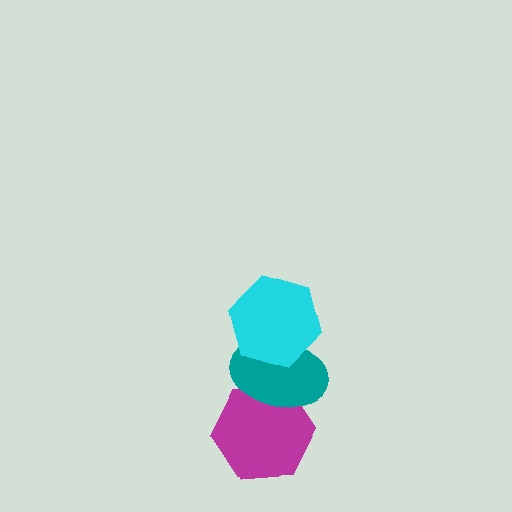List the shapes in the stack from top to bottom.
From top to bottom: the cyan hexagon, the teal ellipse, the magenta hexagon.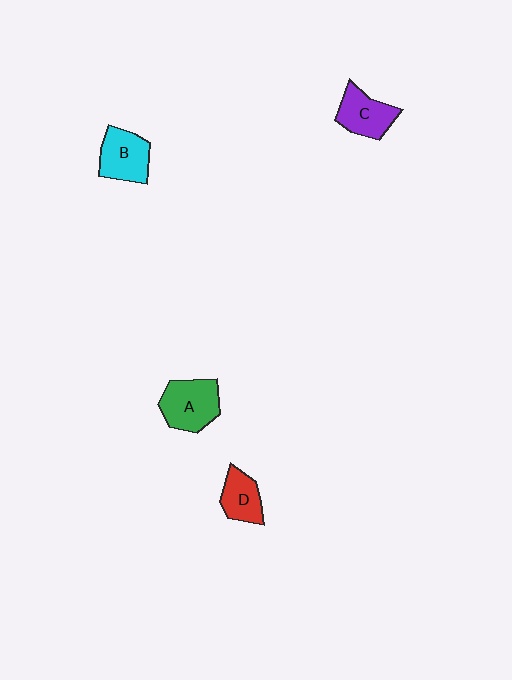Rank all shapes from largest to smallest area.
From largest to smallest: A (green), B (cyan), C (purple), D (red).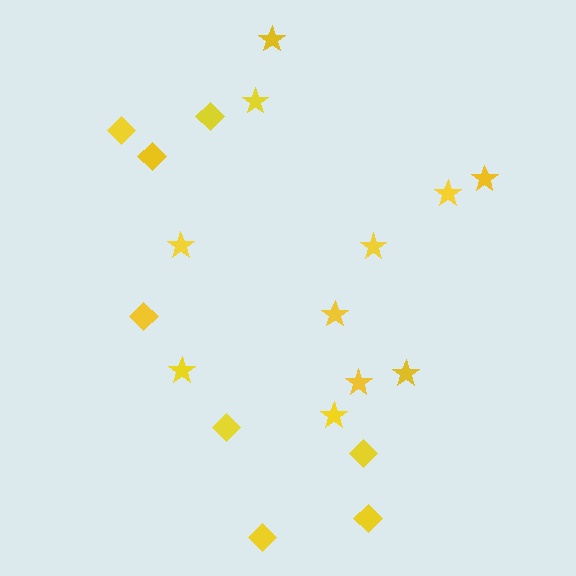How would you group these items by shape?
There are 2 groups: one group of diamonds (8) and one group of stars (11).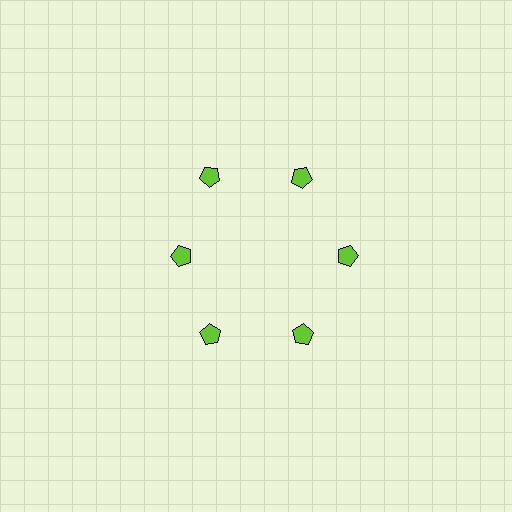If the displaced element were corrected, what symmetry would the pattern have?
It would have 6-fold rotational symmetry — the pattern would map onto itself every 60 degrees.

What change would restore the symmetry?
The symmetry would be restored by moving it outward, back onto the ring so that all 6 pentagons sit at equal angles and equal distance from the center.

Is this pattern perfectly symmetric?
No. The 6 lime pentagons are arranged in a ring, but one element near the 9 o'clock position is pulled inward toward the center, breaking the 6-fold rotational symmetry.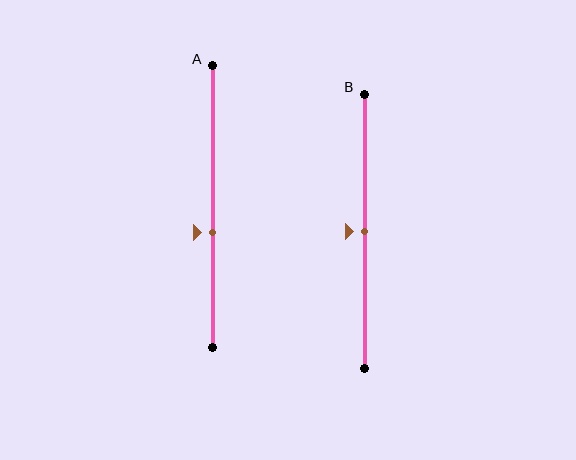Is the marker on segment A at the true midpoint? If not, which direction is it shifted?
No, the marker on segment A is shifted downward by about 9% of the segment length.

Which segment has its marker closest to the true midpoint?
Segment B has its marker closest to the true midpoint.